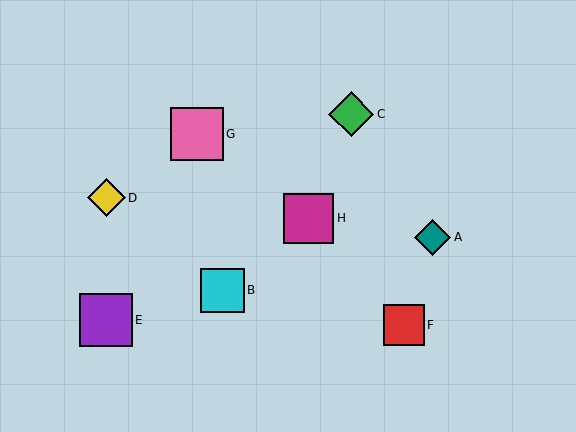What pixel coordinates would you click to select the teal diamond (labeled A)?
Click at (433, 237) to select the teal diamond A.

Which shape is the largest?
The purple square (labeled E) is the largest.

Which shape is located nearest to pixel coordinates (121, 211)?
The yellow diamond (labeled D) at (106, 198) is nearest to that location.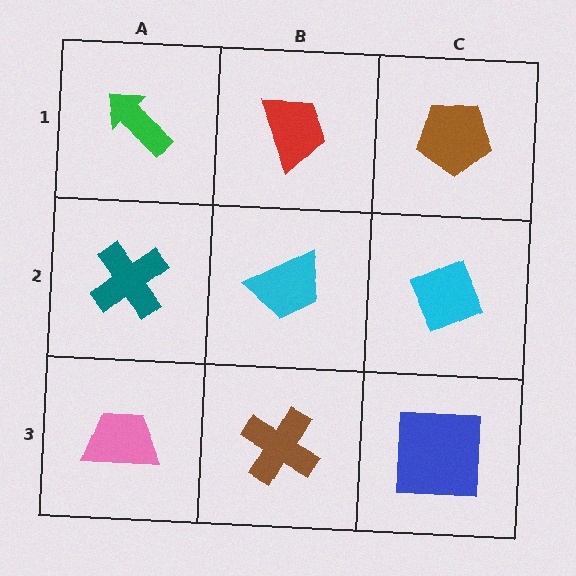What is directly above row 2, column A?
A green arrow.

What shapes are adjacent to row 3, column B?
A cyan trapezoid (row 2, column B), a pink trapezoid (row 3, column A), a blue square (row 3, column C).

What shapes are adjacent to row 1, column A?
A teal cross (row 2, column A), a red trapezoid (row 1, column B).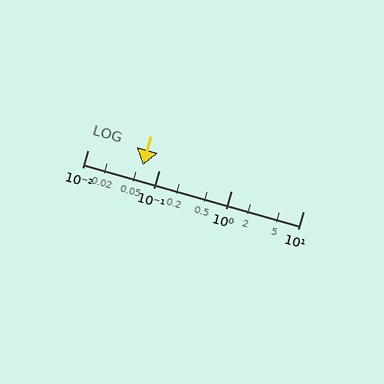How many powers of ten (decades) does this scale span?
The scale spans 3 decades, from 0.01 to 10.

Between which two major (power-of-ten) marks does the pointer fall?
The pointer is between 0.01 and 0.1.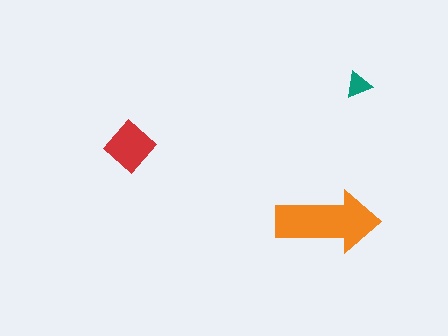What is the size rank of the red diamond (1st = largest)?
2nd.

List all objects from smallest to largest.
The teal triangle, the red diamond, the orange arrow.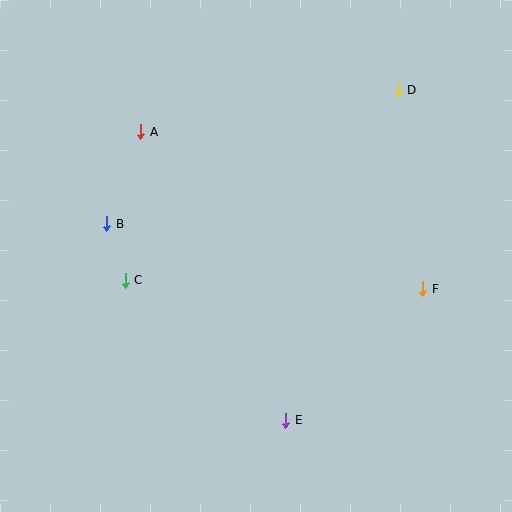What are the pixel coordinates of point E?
Point E is at (286, 420).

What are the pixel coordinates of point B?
Point B is at (107, 224).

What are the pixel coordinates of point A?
Point A is at (141, 132).